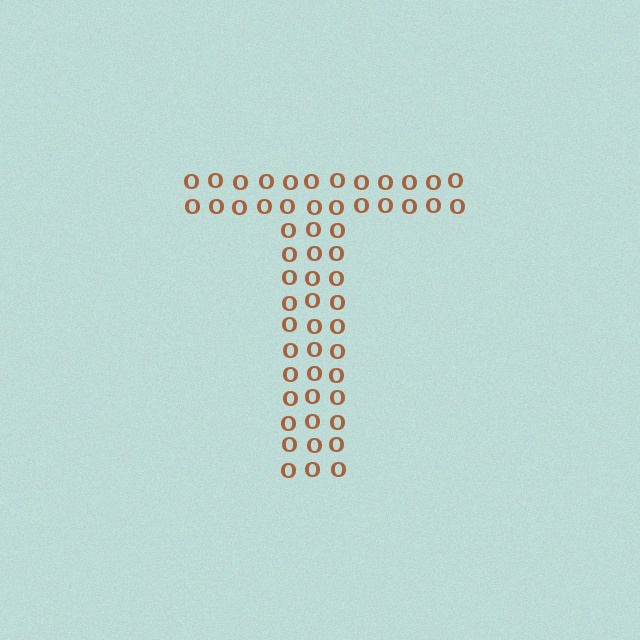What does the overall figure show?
The overall figure shows the letter T.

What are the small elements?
The small elements are letter O's.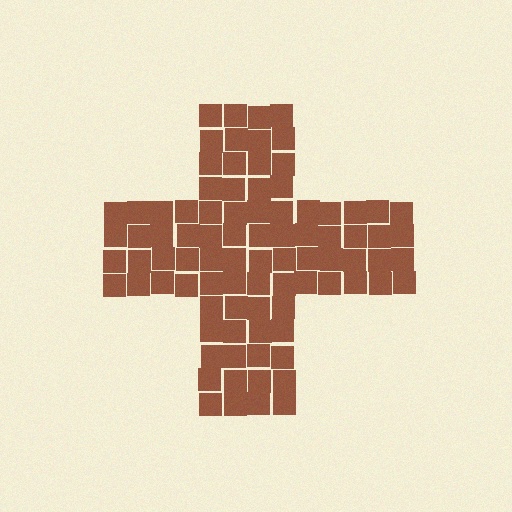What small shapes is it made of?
It is made of small squares.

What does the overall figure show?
The overall figure shows a cross.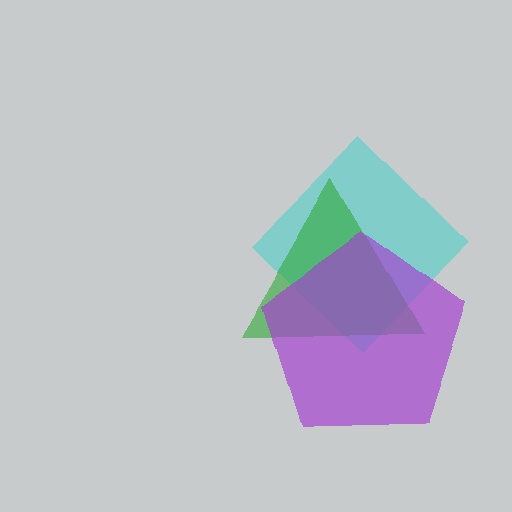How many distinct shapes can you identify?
There are 3 distinct shapes: a cyan diamond, a green triangle, a purple pentagon.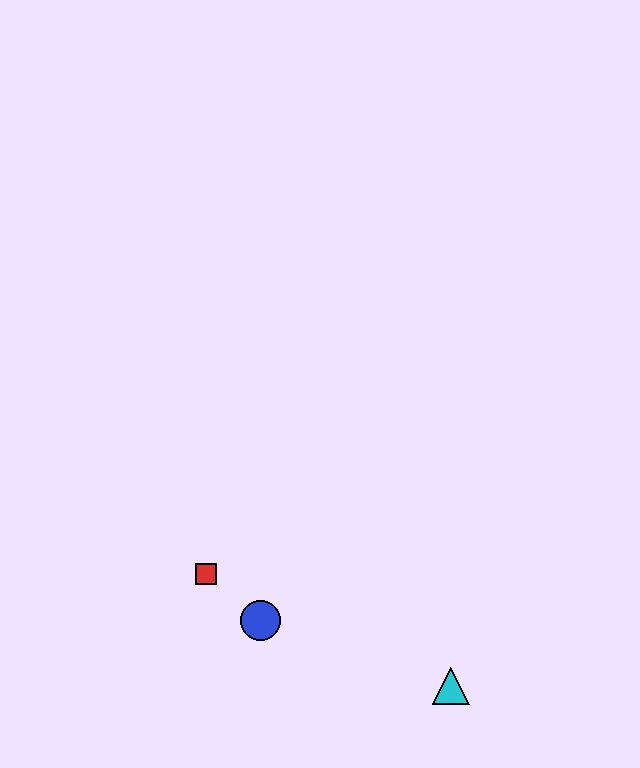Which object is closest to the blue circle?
The red square is closest to the blue circle.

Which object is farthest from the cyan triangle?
The red square is farthest from the cyan triangle.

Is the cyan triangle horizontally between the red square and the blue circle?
No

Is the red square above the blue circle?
Yes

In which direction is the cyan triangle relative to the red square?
The cyan triangle is to the right of the red square.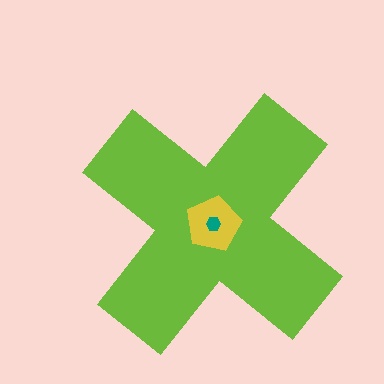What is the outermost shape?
The lime cross.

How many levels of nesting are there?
3.